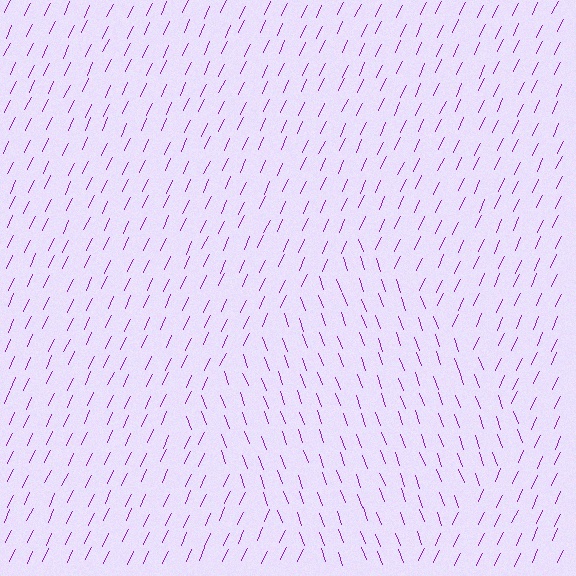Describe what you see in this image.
The image is filled with small purple line segments. A diamond region in the image has lines oriented differently from the surrounding lines, creating a visible texture boundary.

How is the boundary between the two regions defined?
The boundary is defined purely by a change in line orientation (approximately 45 degrees difference). All lines are the same color and thickness.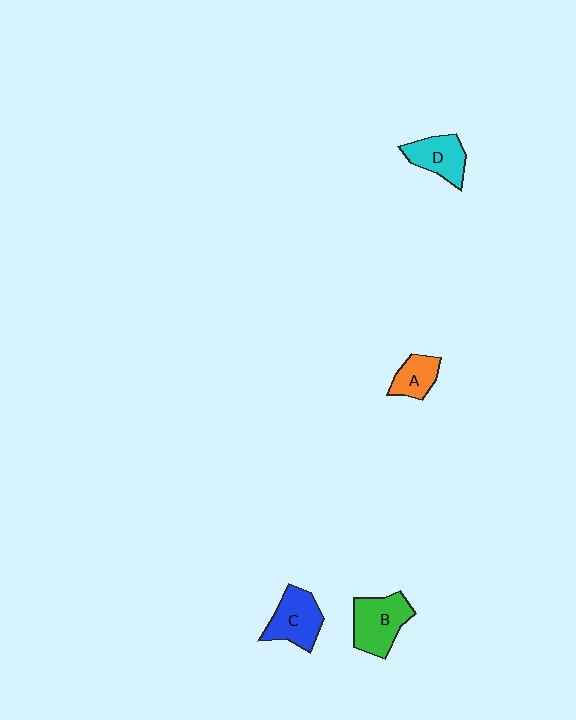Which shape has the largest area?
Shape B (green).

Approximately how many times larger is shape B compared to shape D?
Approximately 1.3 times.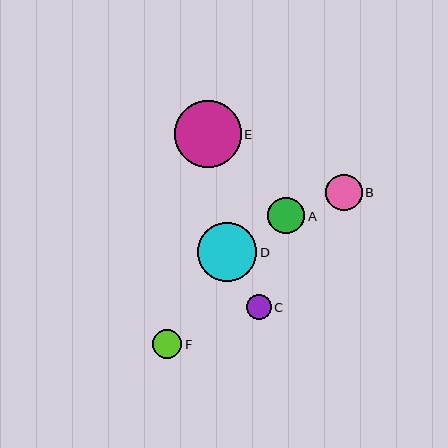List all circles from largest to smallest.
From largest to smallest: E, D, A, B, F, C.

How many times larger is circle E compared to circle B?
Circle E is approximately 1.8 times the size of circle B.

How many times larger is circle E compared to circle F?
Circle E is approximately 2.3 times the size of circle F.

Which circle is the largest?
Circle E is the largest with a size of approximately 67 pixels.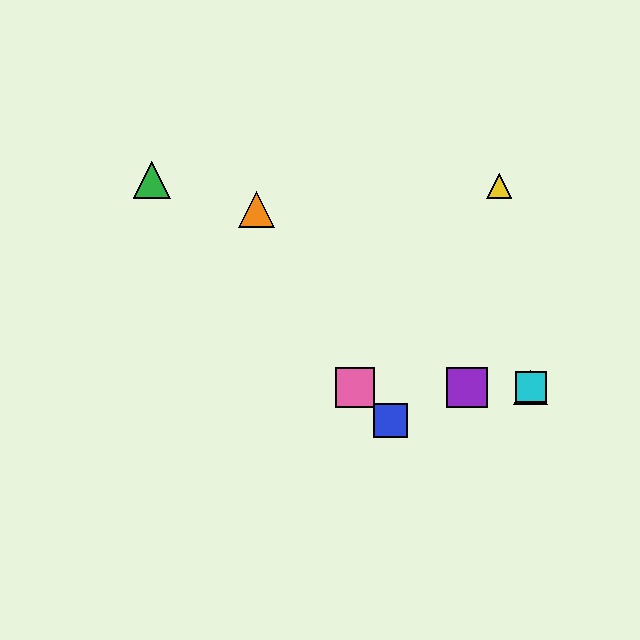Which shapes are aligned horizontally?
The red triangle, the purple square, the cyan square, the pink square are aligned horizontally.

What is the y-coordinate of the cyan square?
The cyan square is at y≈387.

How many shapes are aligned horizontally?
4 shapes (the red triangle, the purple square, the cyan square, the pink square) are aligned horizontally.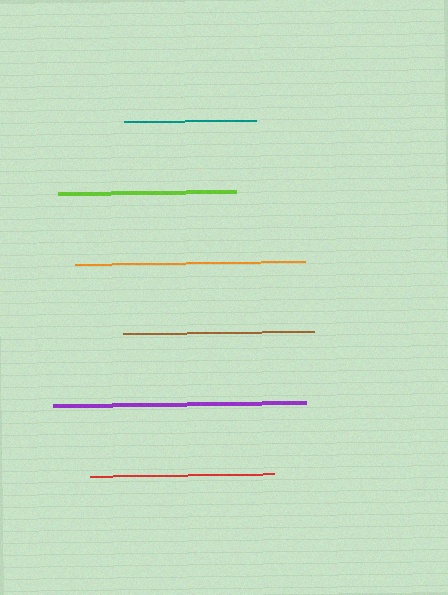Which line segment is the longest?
The purple line is the longest at approximately 253 pixels.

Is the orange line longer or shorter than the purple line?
The purple line is longer than the orange line.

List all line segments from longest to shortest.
From longest to shortest: purple, orange, brown, red, lime, teal.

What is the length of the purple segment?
The purple segment is approximately 253 pixels long.